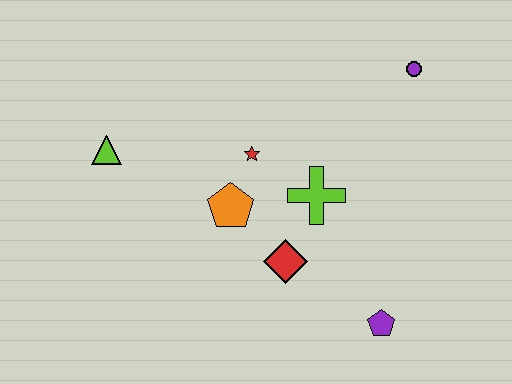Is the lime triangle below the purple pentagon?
No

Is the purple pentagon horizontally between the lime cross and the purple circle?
Yes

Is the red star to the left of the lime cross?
Yes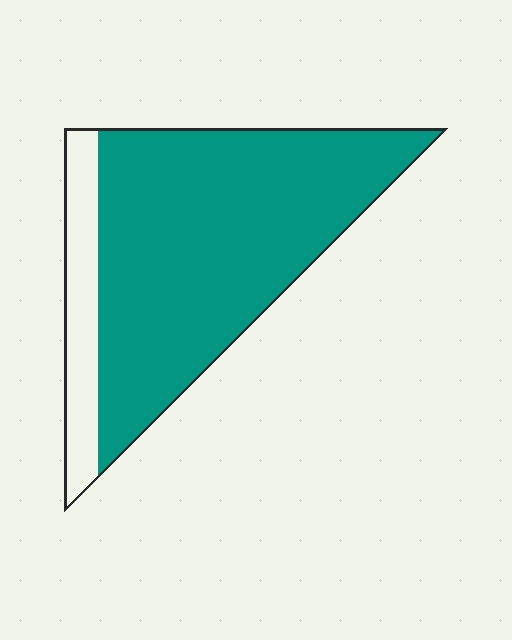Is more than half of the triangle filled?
Yes.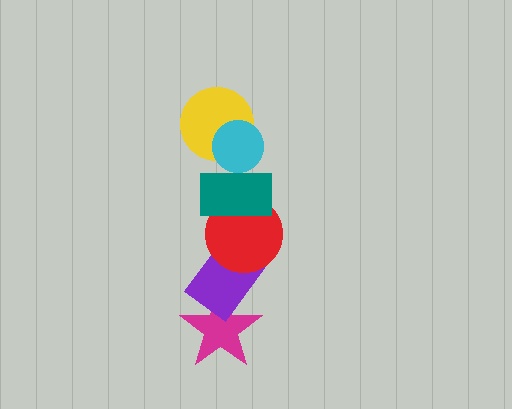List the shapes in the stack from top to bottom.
From top to bottom: the cyan circle, the yellow circle, the teal rectangle, the red circle, the purple rectangle, the magenta star.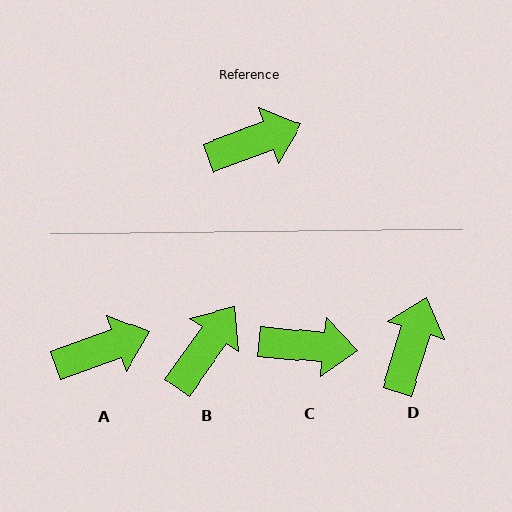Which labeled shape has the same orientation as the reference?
A.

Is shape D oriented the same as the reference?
No, it is off by about 53 degrees.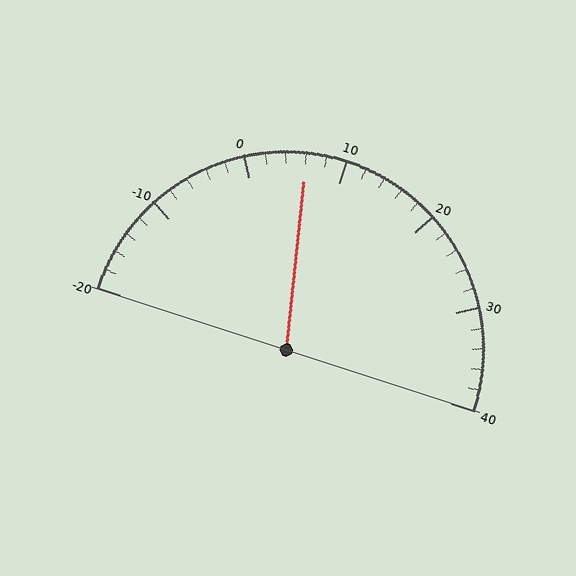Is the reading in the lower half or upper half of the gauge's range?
The reading is in the lower half of the range (-20 to 40).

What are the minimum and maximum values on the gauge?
The gauge ranges from -20 to 40.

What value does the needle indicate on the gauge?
The needle indicates approximately 6.